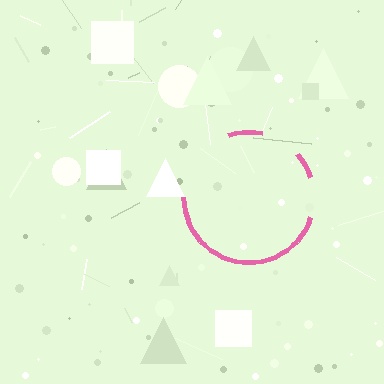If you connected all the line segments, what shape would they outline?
They would outline a circle.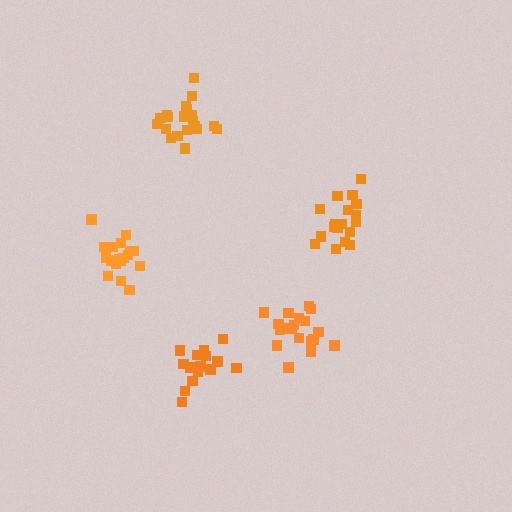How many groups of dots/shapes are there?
There are 5 groups.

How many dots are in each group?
Group 1: 18 dots, Group 2: 20 dots, Group 3: 20 dots, Group 4: 20 dots, Group 5: 16 dots (94 total).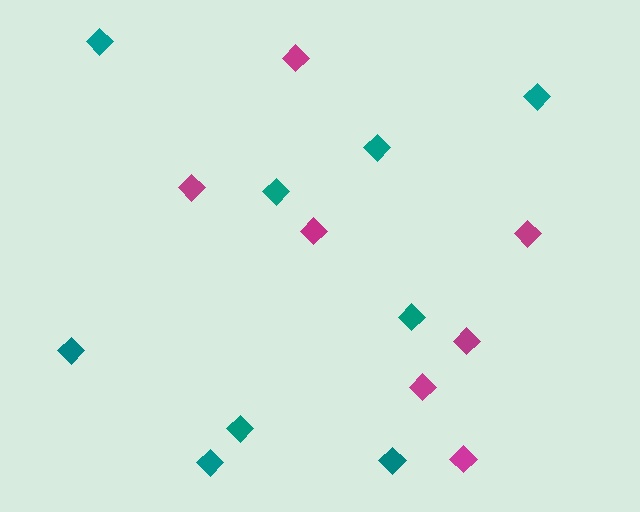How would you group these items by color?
There are 2 groups: one group of magenta diamonds (7) and one group of teal diamonds (9).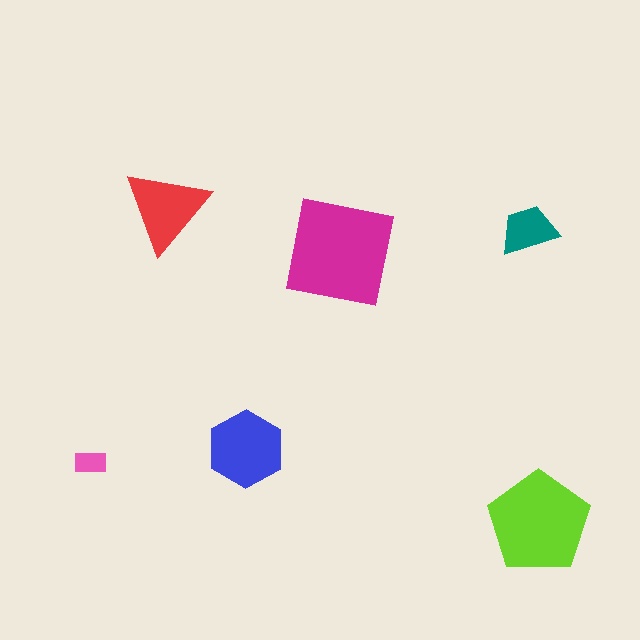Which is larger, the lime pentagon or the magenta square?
The magenta square.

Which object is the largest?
The magenta square.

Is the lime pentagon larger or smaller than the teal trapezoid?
Larger.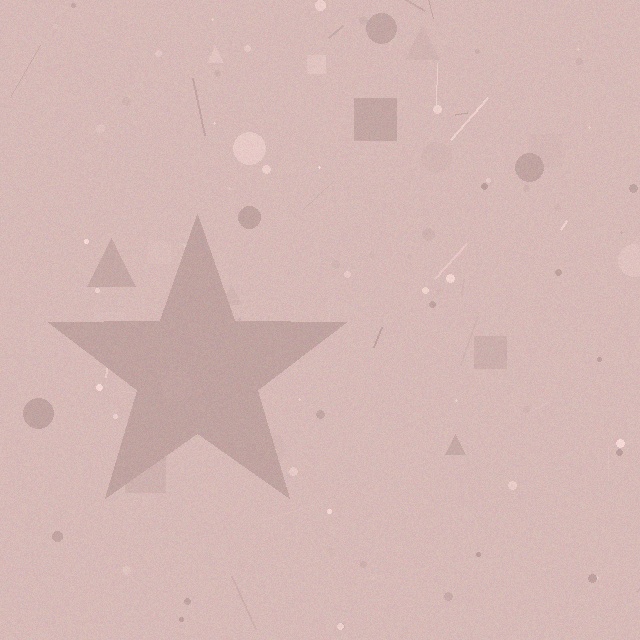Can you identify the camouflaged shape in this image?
The camouflaged shape is a star.